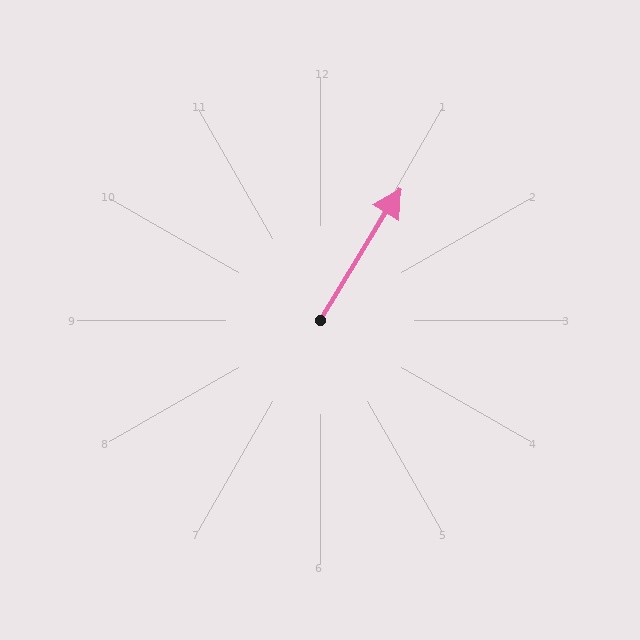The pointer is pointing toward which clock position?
Roughly 1 o'clock.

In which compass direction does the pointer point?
Northeast.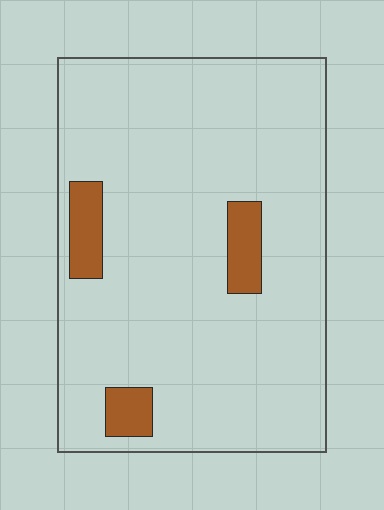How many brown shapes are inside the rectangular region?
3.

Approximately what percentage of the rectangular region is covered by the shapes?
Approximately 10%.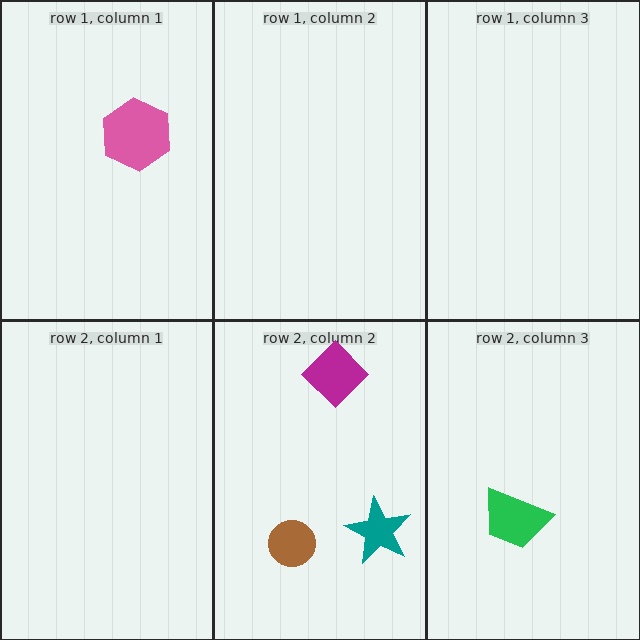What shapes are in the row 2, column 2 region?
The teal star, the magenta diamond, the brown circle.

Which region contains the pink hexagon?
The row 1, column 1 region.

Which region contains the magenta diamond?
The row 2, column 2 region.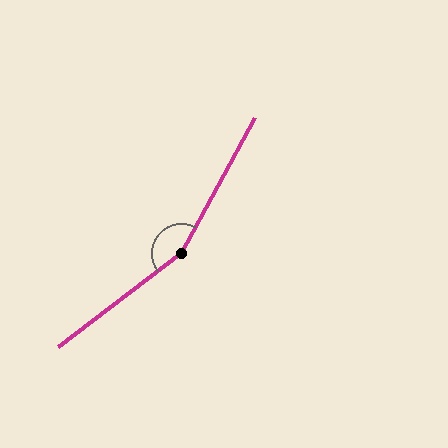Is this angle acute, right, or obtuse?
It is obtuse.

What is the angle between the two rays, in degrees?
Approximately 156 degrees.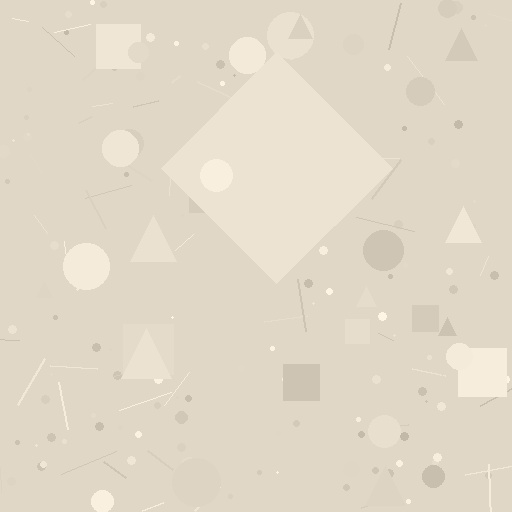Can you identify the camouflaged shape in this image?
The camouflaged shape is a diamond.